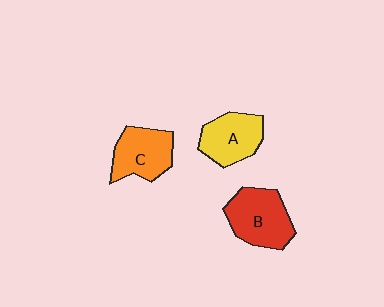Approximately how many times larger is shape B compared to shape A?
Approximately 1.2 times.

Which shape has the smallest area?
Shape A (yellow).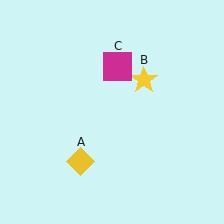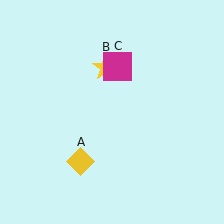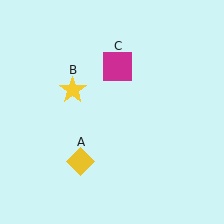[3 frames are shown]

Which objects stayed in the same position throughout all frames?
Yellow diamond (object A) and magenta square (object C) remained stationary.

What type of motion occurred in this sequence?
The yellow star (object B) rotated counterclockwise around the center of the scene.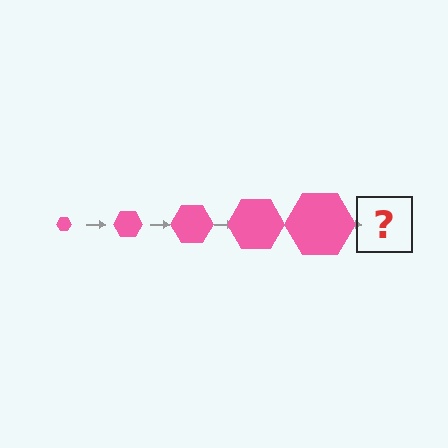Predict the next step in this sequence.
The next step is a pink hexagon, larger than the previous one.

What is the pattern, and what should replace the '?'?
The pattern is that the hexagon gets progressively larger each step. The '?' should be a pink hexagon, larger than the previous one.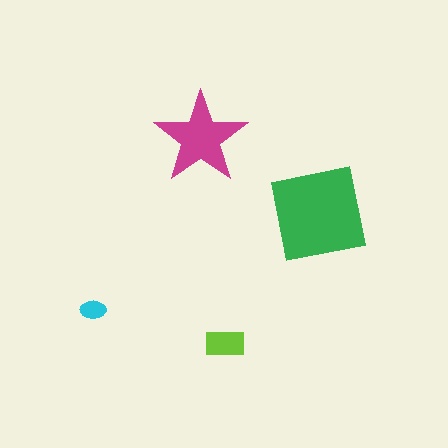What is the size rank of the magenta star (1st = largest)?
2nd.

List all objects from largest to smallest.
The green square, the magenta star, the lime rectangle, the cyan ellipse.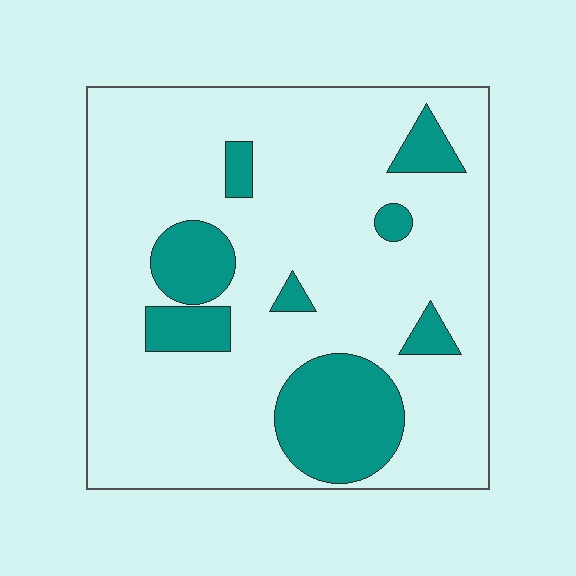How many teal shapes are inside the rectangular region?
8.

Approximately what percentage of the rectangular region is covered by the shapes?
Approximately 20%.